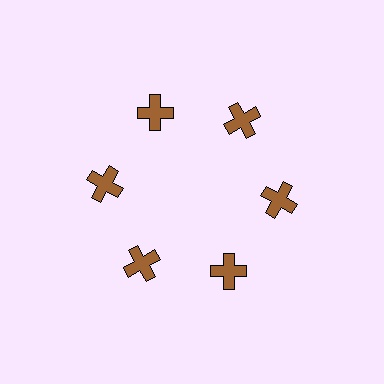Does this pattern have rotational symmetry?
Yes, this pattern has 6-fold rotational symmetry. It looks the same after rotating 60 degrees around the center.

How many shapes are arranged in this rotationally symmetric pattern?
There are 6 shapes, arranged in 6 groups of 1.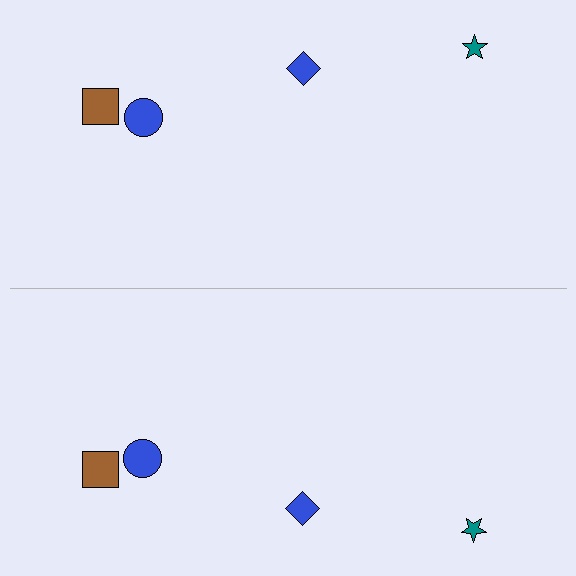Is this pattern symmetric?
Yes, this pattern has bilateral (reflection) symmetry.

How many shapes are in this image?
There are 8 shapes in this image.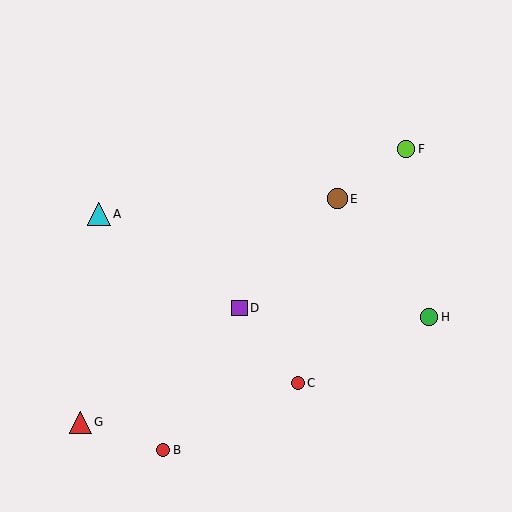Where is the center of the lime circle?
The center of the lime circle is at (406, 149).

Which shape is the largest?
The cyan triangle (labeled A) is the largest.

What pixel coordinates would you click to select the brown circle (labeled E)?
Click at (337, 199) to select the brown circle E.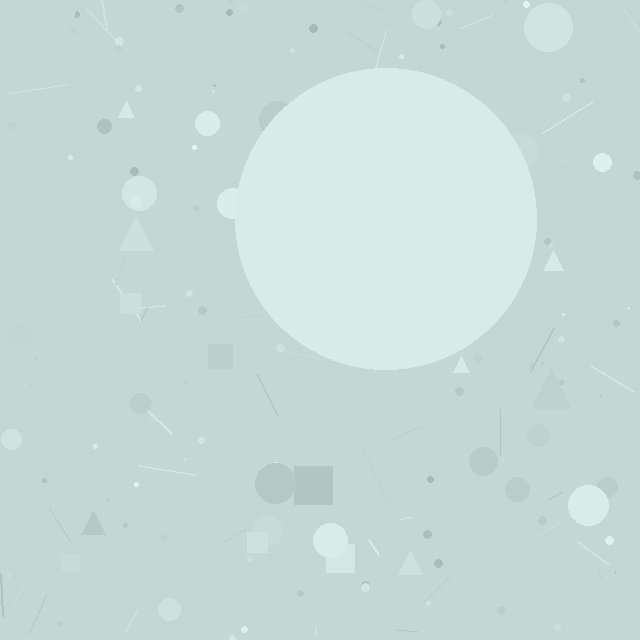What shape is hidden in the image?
A circle is hidden in the image.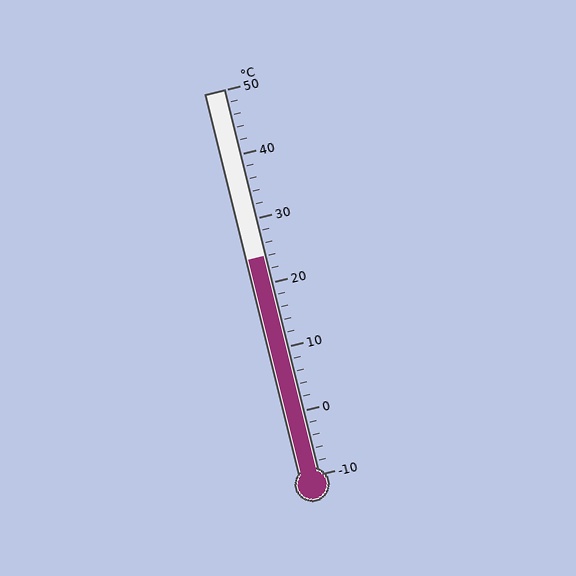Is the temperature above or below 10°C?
The temperature is above 10°C.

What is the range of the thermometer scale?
The thermometer scale ranges from -10°C to 50°C.